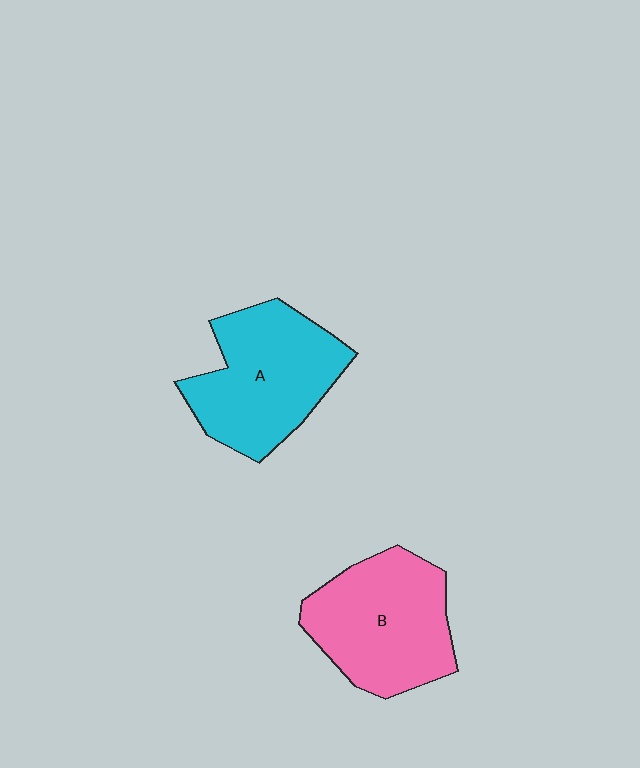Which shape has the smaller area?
Shape B (pink).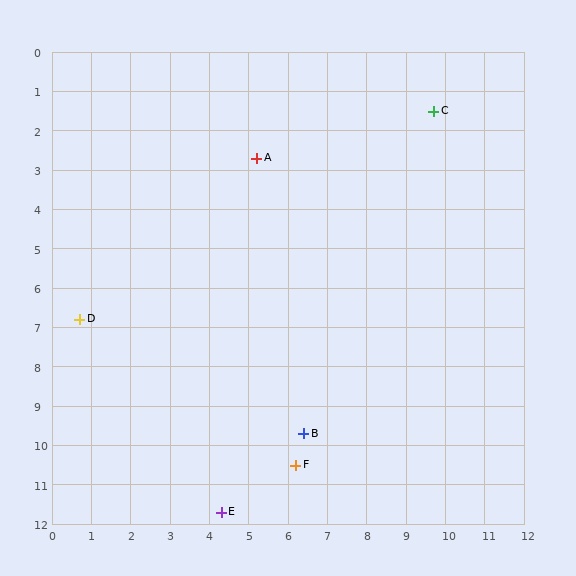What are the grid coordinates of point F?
Point F is at approximately (6.2, 10.5).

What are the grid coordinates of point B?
Point B is at approximately (6.4, 9.7).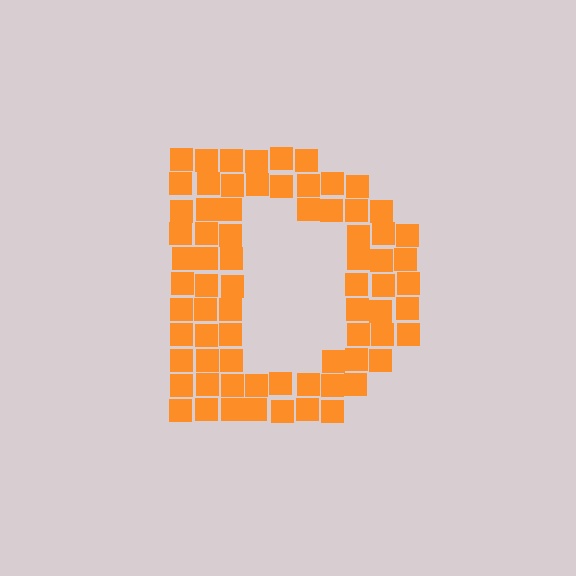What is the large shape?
The large shape is the letter D.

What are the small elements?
The small elements are squares.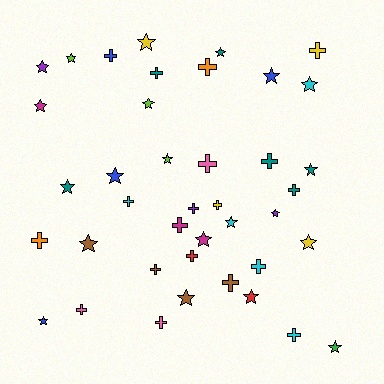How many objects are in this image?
There are 40 objects.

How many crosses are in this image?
There are 19 crosses.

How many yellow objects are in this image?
There are 4 yellow objects.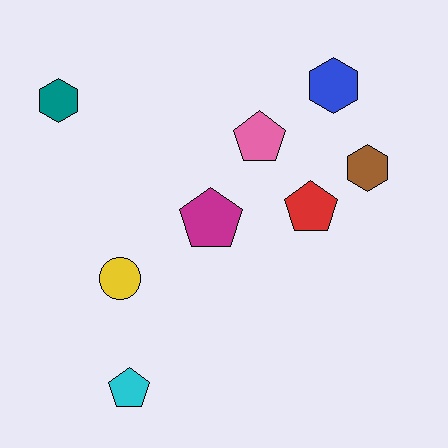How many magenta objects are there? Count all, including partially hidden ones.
There is 1 magenta object.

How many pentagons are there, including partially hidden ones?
There are 4 pentagons.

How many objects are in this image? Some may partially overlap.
There are 8 objects.